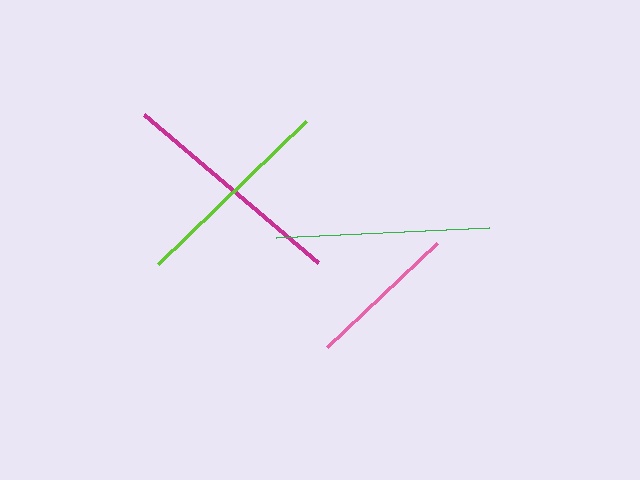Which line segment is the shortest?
The pink line is the shortest at approximately 151 pixels.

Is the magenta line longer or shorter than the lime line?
The magenta line is longer than the lime line.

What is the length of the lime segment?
The lime segment is approximately 205 pixels long.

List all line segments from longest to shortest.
From longest to shortest: magenta, green, lime, pink.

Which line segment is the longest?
The magenta line is the longest at approximately 229 pixels.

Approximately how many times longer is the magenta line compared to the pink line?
The magenta line is approximately 1.5 times the length of the pink line.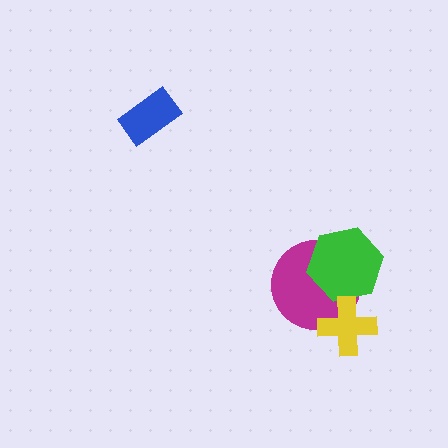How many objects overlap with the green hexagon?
2 objects overlap with the green hexagon.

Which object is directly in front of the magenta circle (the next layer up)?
The green hexagon is directly in front of the magenta circle.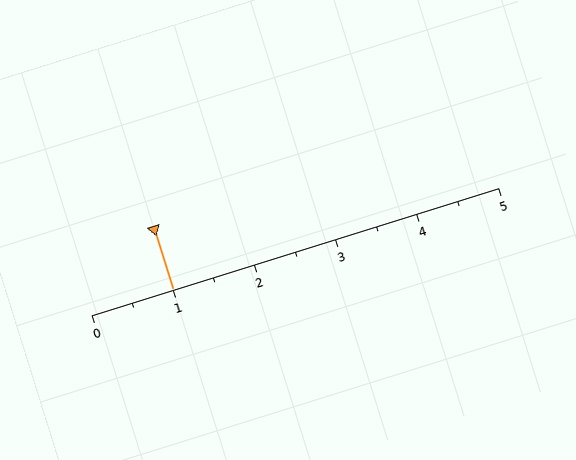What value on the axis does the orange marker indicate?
The marker indicates approximately 1.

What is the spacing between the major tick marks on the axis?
The major ticks are spaced 1 apart.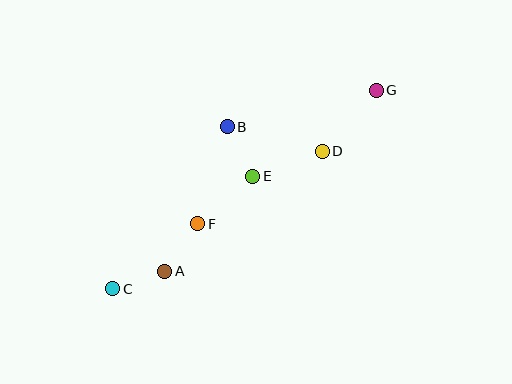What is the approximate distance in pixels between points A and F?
The distance between A and F is approximately 58 pixels.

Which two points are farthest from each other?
Points C and G are farthest from each other.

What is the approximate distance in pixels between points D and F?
The distance between D and F is approximately 144 pixels.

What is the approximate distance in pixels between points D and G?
The distance between D and G is approximately 82 pixels.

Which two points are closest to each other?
Points A and C are closest to each other.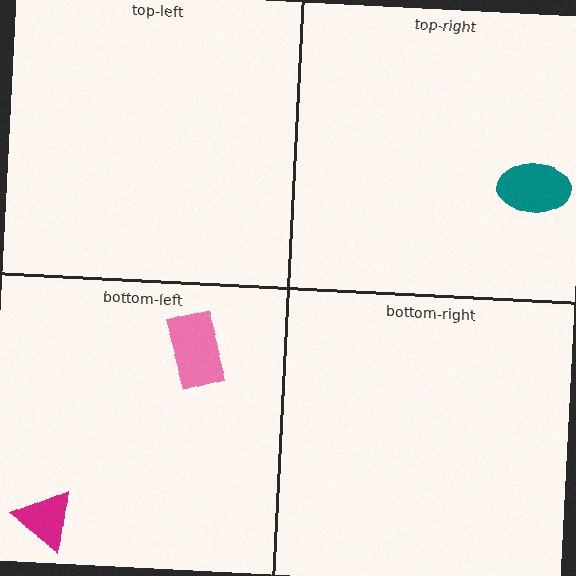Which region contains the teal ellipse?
The top-right region.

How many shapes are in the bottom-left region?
2.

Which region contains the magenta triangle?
The bottom-left region.